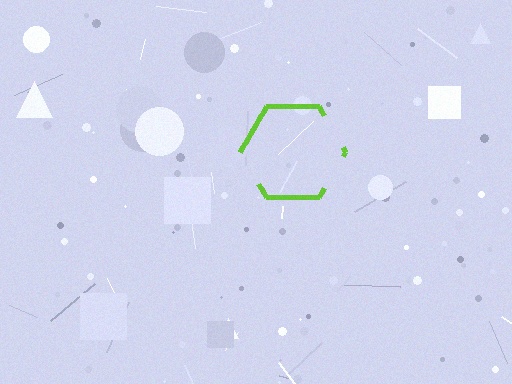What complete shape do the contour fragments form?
The contour fragments form a hexagon.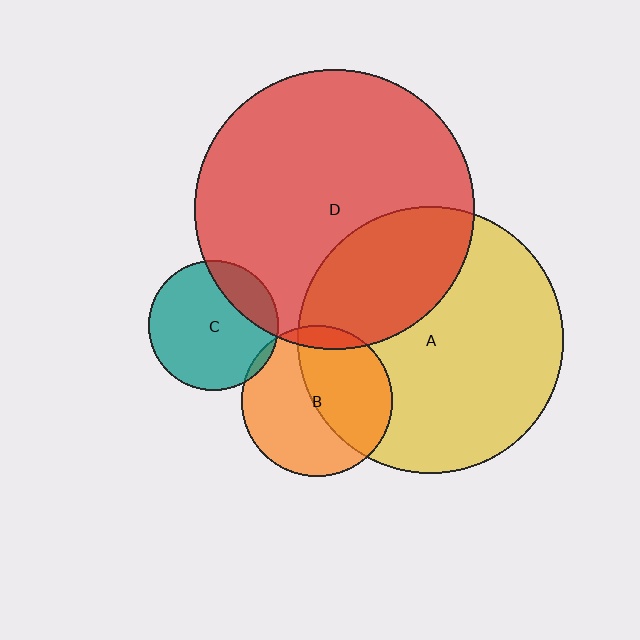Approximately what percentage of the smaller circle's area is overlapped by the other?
Approximately 45%.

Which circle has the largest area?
Circle D (red).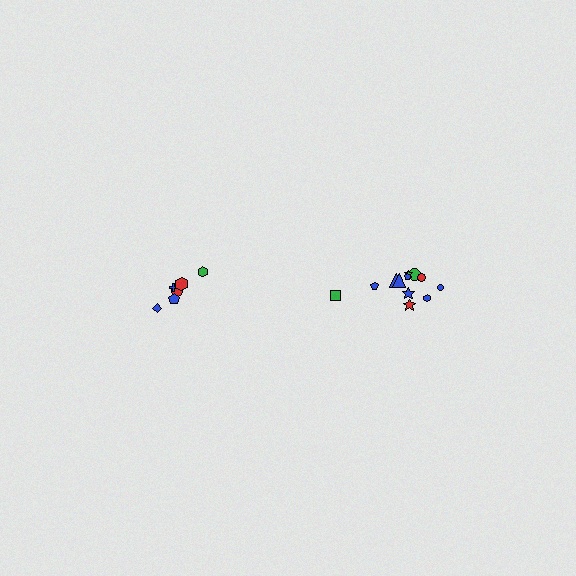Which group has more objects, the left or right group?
The right group.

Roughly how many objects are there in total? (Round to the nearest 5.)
Roughly 20 objects in total.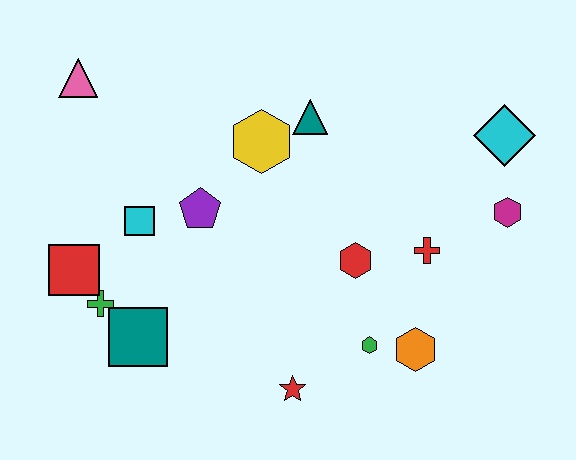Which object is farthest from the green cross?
The cyan diamond is farthest from the green cross.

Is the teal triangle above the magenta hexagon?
Yes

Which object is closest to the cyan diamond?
The magenta hexagon is closest to the cyan diamond.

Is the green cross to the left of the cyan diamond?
Yes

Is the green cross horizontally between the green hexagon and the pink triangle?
Yes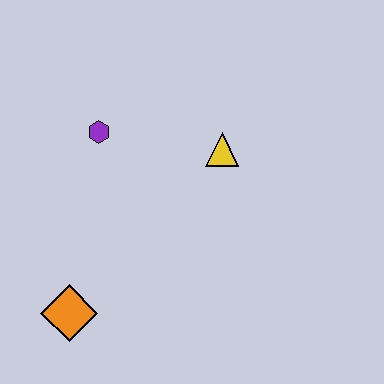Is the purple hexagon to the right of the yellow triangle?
No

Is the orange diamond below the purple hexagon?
Yes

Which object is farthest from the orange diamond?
The yellow triangle is farthest from the orange diamond.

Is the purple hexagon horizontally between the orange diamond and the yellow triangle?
Yes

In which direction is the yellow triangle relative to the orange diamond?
The yellow triangle is above the orange diamond.